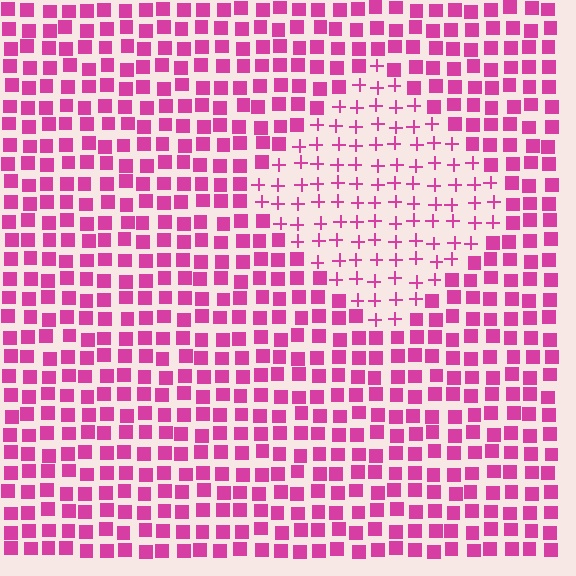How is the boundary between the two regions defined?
The boundary is defined by a change in element shape: plus signs inside vs. squares outside. All elements share the same color and spacing.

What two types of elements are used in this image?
The image uses plus signs inside the diamond region and squares outside it.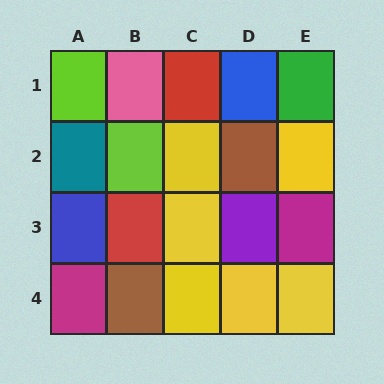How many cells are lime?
2 cells are lime.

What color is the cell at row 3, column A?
Blue.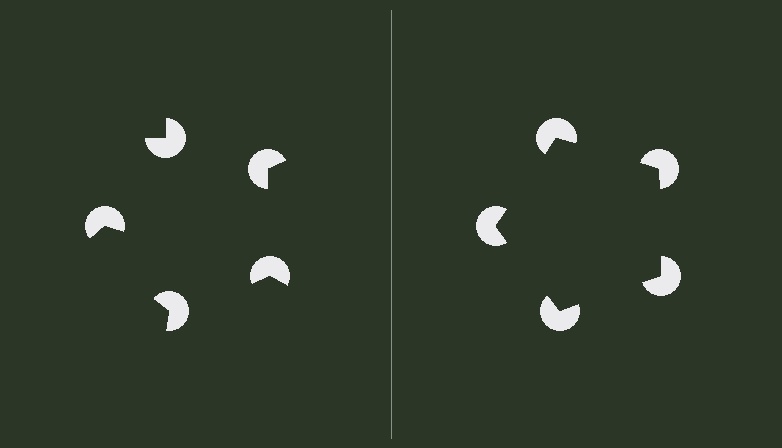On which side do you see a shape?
An illusory pentagon appears on the right side. On the left side the wedge cuts are rotated, so no coherent shape forms.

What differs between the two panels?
The pac-man discs are positioned identically on both sides; only the wedge orientations differ. On the right they align to a pentagon; on the left they are misaligned.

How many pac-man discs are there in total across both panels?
10 — 5 on each side.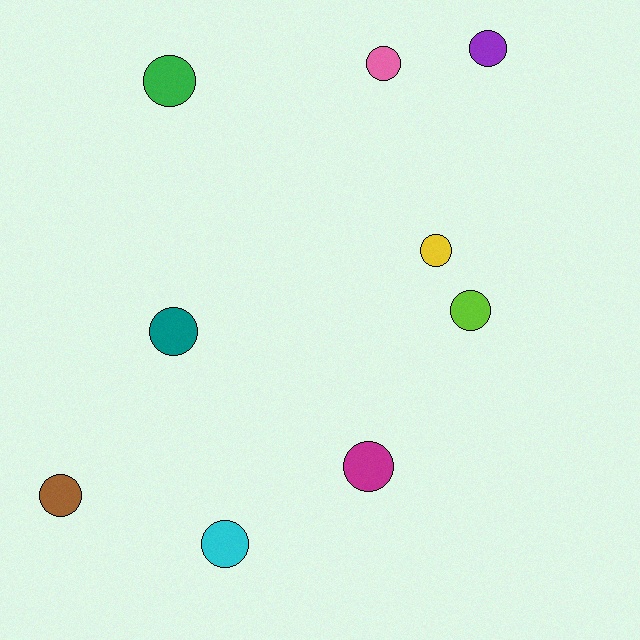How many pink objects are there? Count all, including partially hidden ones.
There is 1 pink object.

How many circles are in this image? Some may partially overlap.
There are 9 circles.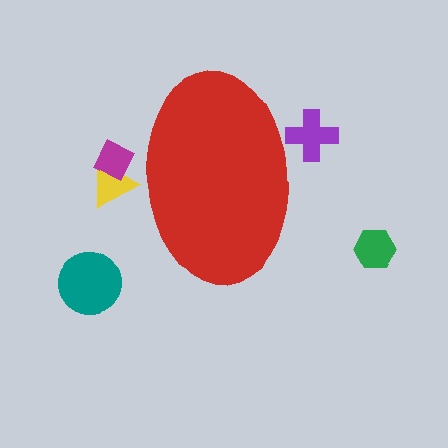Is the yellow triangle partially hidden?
Yes, the yellow triangle is partially hidden behind the red ellipse.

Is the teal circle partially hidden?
No, the teal circle is fully visible.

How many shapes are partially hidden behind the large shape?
3 shapes are partially hidden.